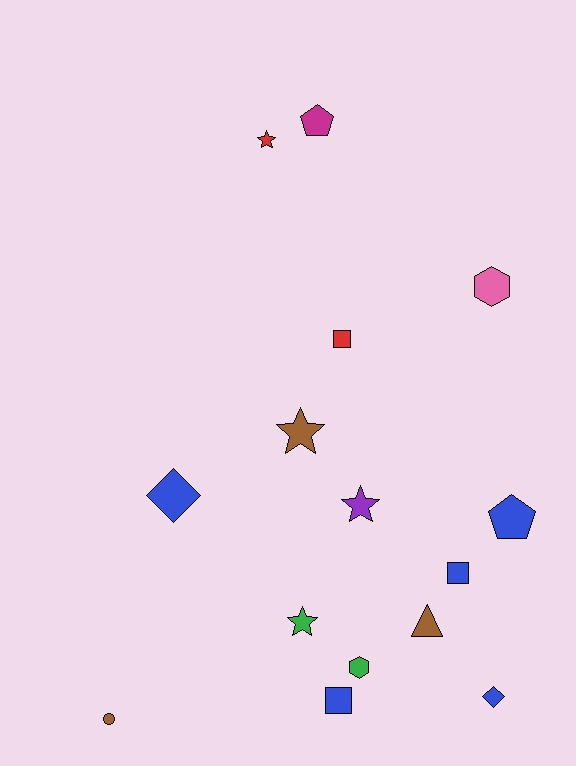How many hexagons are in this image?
There are 2 hexagons.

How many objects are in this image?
There are 15 objects.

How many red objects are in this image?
There are 2 red objects.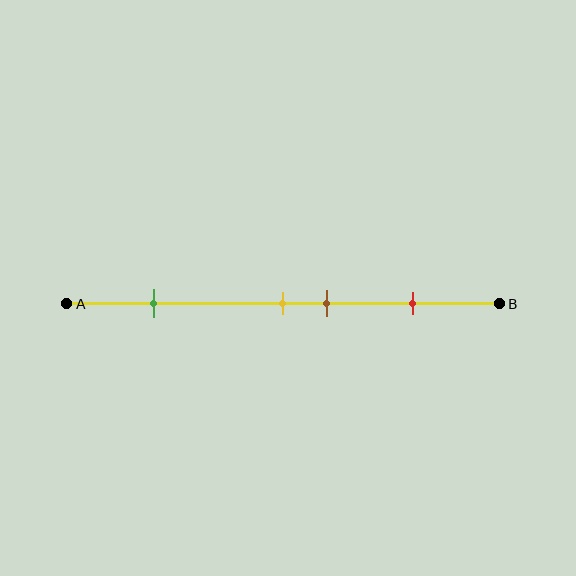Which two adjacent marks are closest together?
The yellow and brown marks are the closest adjacent pair.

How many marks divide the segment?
There are 4 marks dividing the segment.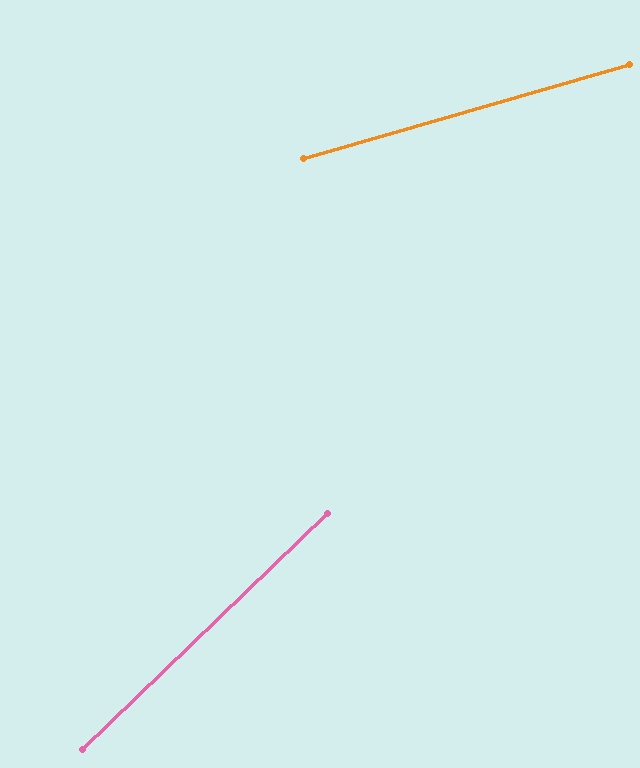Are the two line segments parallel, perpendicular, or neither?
Neither parallel nor perpendicular — they differ by about 28°.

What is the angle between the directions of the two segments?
Approximately 28 degrees.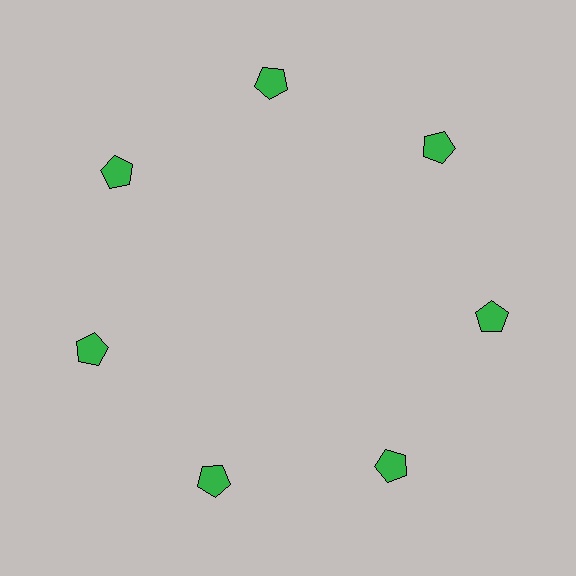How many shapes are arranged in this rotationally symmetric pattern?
There are 7 shapes, arranged in 7 groups of 1.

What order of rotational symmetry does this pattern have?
This pattern has 7-fold rotational symmetry.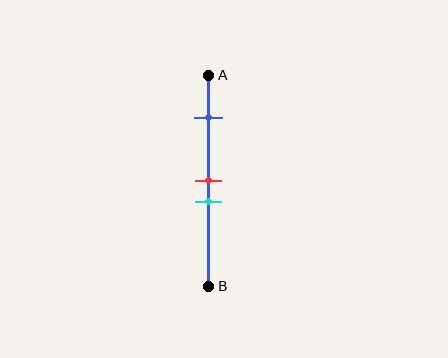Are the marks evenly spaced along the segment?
No, the marks are not evenly spaced.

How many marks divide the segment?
There are 3 marks dividing the segment.